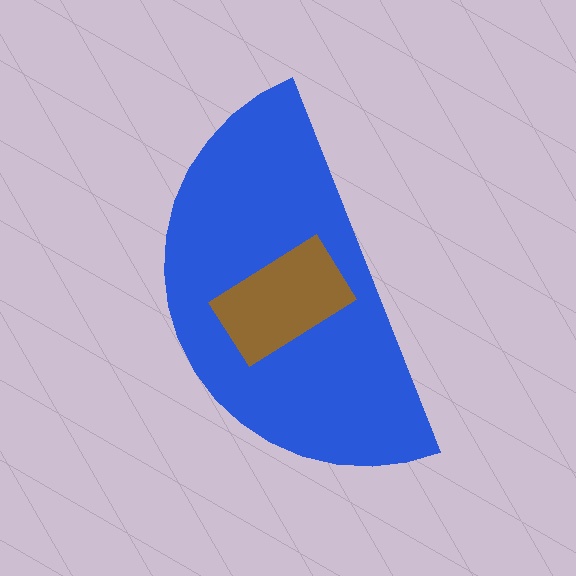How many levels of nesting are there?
2.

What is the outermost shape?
The blue semicircle.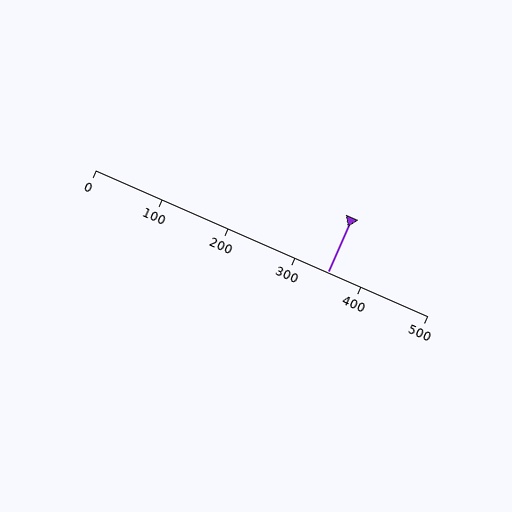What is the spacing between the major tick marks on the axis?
The major ticks are spaced 100 apart.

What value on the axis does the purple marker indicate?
The marker indicates approximately 350.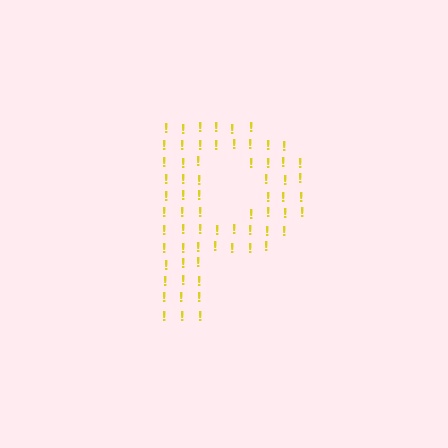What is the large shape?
The large shape is the letter P.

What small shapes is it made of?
It is made of small exclamation marks.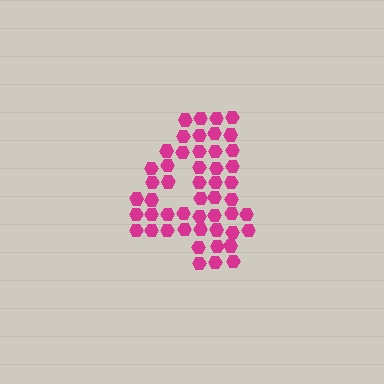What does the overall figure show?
The overall figure shows the digit 4.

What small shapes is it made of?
It is made of small hexagons.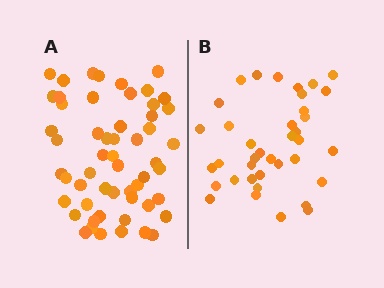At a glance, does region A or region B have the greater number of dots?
Region A (the left region) has more dots.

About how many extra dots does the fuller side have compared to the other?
Region A has approximately 15 more dots than region B.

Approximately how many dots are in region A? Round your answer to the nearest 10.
About 60 dots. (The exact count is 55, which rounds to 60.)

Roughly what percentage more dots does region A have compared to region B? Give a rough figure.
About 45% more.